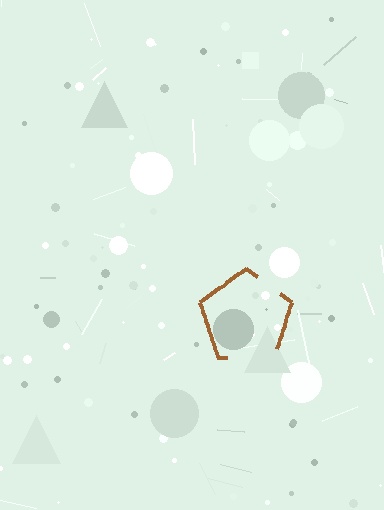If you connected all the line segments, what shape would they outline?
They would outline a pentagon.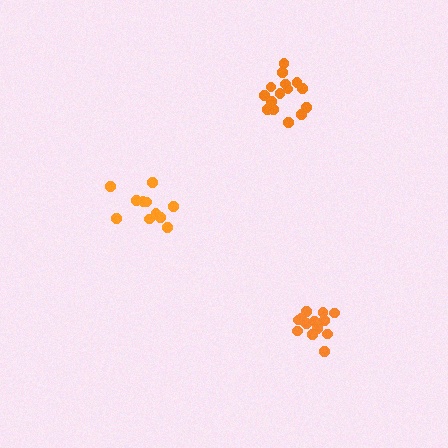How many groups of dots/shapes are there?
There are 3 groups.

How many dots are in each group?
Group 1: 15 dots, Group 2: 13 dots, Group 3: 11 dots (39 total).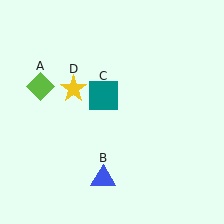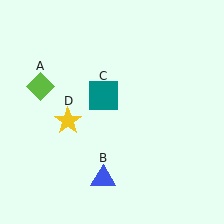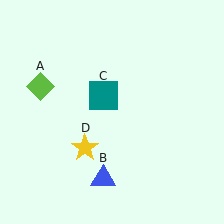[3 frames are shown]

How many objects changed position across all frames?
1 object changed position: yellow star (object D).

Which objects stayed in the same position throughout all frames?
Lime diamond (object A) and blue triangle (object B) and teal square (object C) remained stationary.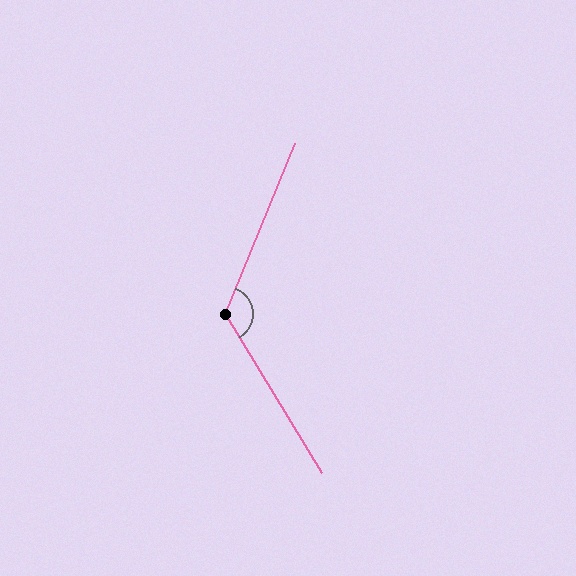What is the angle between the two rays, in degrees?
Approximately 127 degrees.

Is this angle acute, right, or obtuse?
It is obtuse.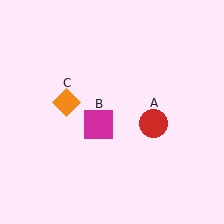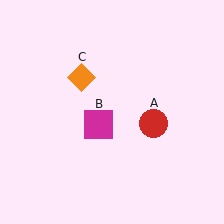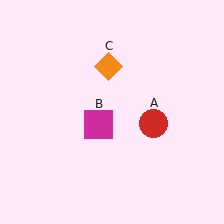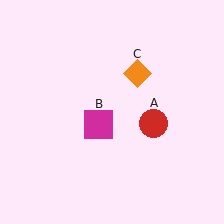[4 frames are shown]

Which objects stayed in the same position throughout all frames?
Red circle (object A) and magenta square (object B) remained stationary.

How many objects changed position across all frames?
1 object changed position: orange diamond (object C).